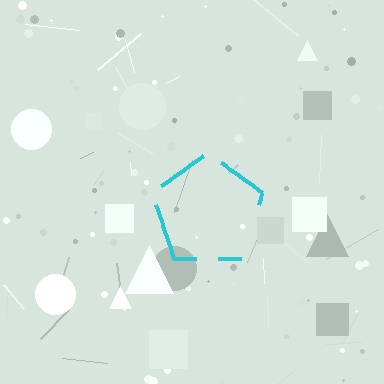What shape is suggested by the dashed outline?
The dashed outline suggests a pentagon.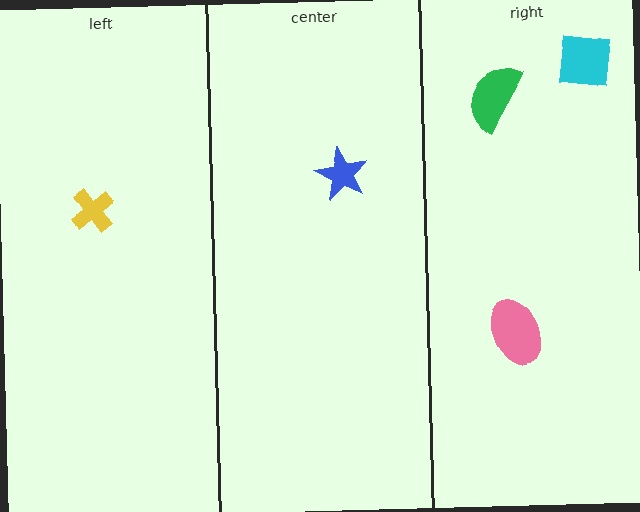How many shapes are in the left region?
1.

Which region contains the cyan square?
The right region.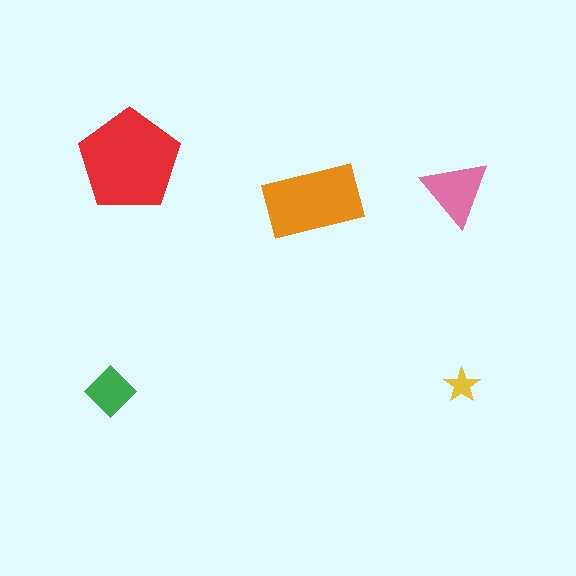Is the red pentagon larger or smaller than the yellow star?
Larger.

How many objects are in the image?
There are 5 objects in the image.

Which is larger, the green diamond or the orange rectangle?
The orange rectangle.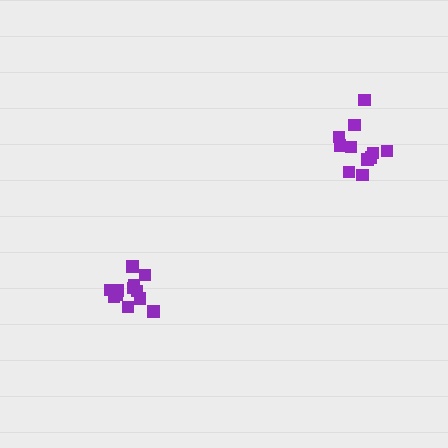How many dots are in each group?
Group 1: 11 dots, Group 2: 12 dots (23 total).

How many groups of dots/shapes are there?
There are 2 groups.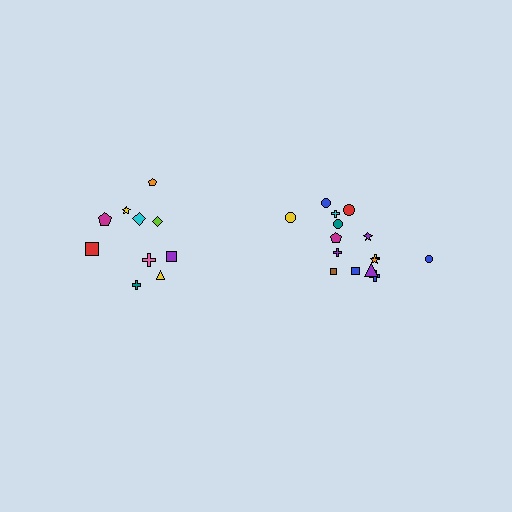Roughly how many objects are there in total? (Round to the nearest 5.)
Roughly 25 objects in total.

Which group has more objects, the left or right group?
The right group.